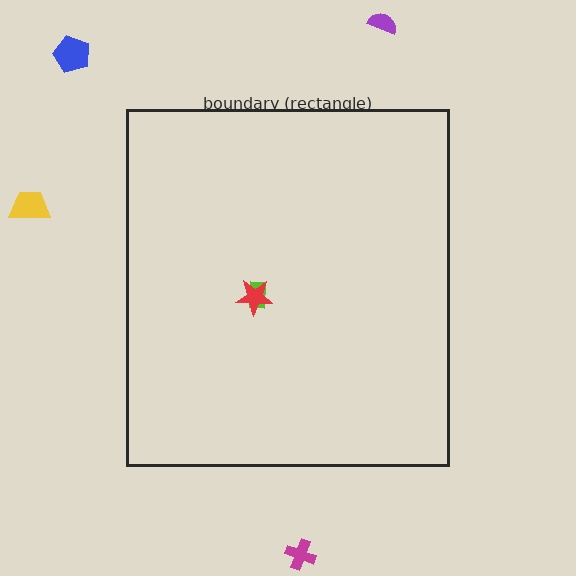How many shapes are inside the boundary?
2 inside, 4 outside.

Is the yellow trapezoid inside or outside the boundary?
Outside.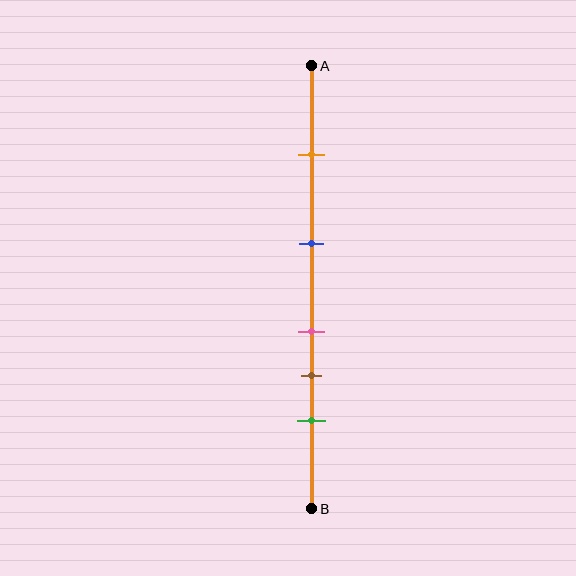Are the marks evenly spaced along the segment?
No, the marks are not evenly spaced.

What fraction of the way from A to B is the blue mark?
The blue mark is approximately 40% (0.4) of the way from A to B.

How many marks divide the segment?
There are 5 marks dividing the segment.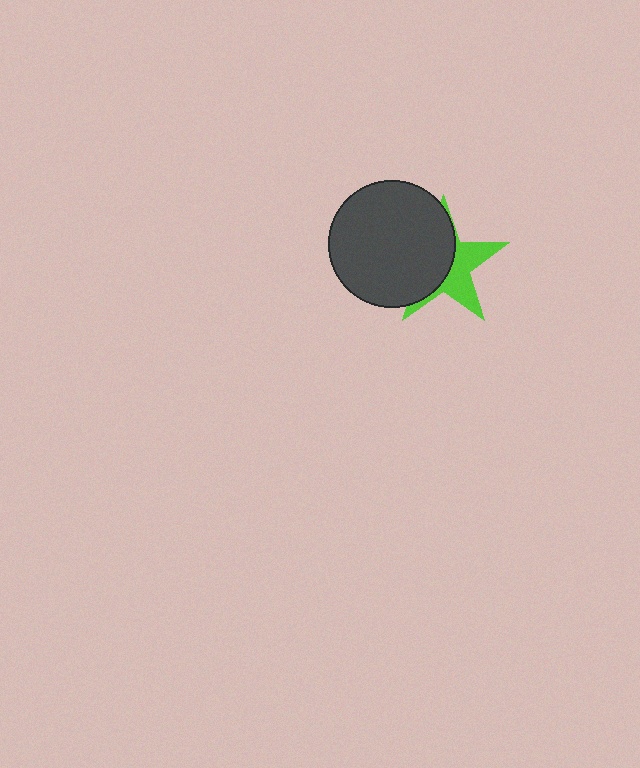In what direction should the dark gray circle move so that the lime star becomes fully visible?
The dark gray circle should move left. That is the shortest direction to clear the overlap and leave the lime star fully visible.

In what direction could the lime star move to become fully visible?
The lime star could move right. That would shift it out from behind the dark gray circle entirely.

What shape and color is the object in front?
The object in front is a dark gray circle.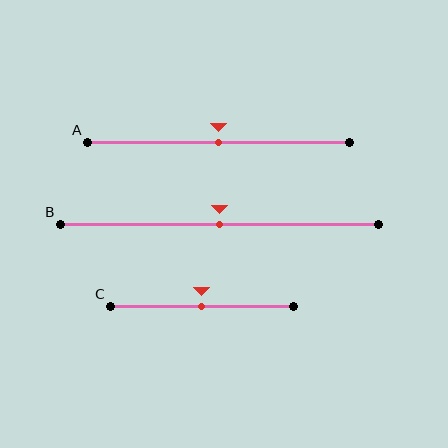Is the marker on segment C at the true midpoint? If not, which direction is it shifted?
Yes, the marker on segment C is at the true midpoint.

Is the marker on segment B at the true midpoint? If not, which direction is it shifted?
Yes, the marker on segment B is at the true midpoint.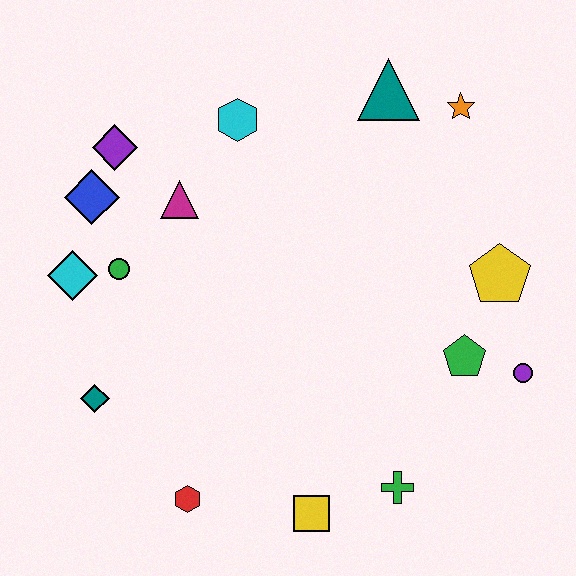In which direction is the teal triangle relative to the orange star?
The teal triangle is to the left of the orange star.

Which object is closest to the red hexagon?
The yellow square is closest to the red hexagon.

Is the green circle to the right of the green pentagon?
No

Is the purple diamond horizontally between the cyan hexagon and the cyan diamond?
Yes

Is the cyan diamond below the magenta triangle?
Yes